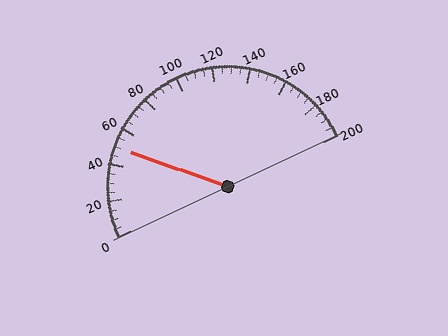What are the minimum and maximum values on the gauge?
The gauge ranges from 0 to 200.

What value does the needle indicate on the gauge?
The needle indicates approximately 50.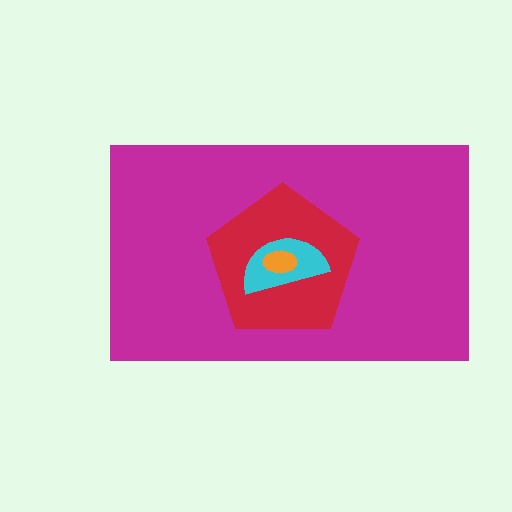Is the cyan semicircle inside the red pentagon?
Yes.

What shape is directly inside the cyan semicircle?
The orange ellipse.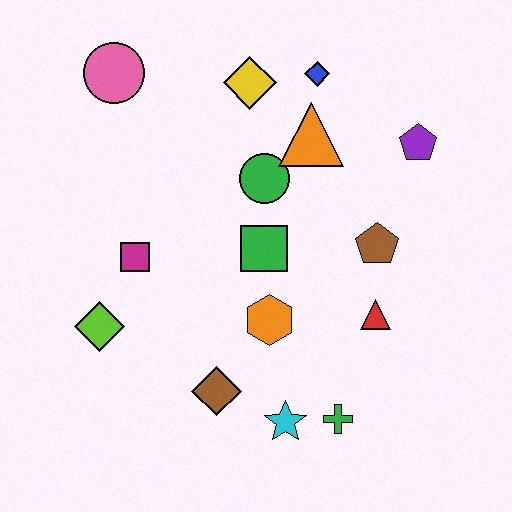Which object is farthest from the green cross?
The pink circle is farthest from the green cross.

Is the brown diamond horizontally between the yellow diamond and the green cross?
No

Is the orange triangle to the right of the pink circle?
Yes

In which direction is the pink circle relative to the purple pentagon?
The pink circle is to the left of the purple pentagon.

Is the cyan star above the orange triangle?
No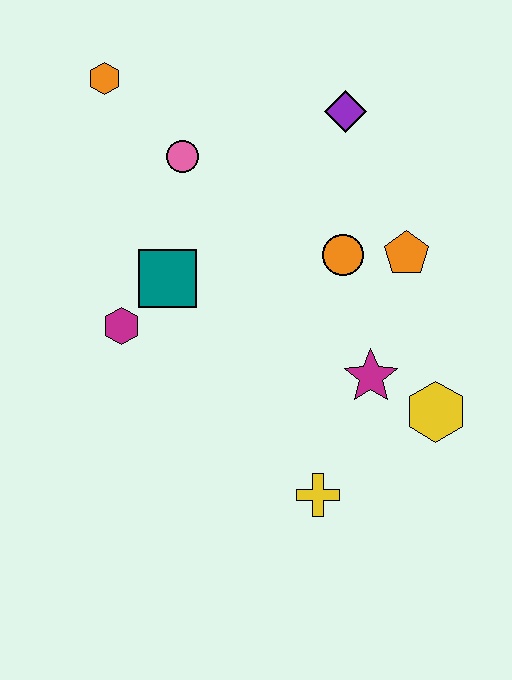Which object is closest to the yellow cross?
The magenta star is closest to the yellow cross.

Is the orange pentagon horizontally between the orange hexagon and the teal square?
No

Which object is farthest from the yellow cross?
The orange hexagon is farthest from the yellow cross.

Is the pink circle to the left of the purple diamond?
Yes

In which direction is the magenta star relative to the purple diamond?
The magenta star is below the purple diamond.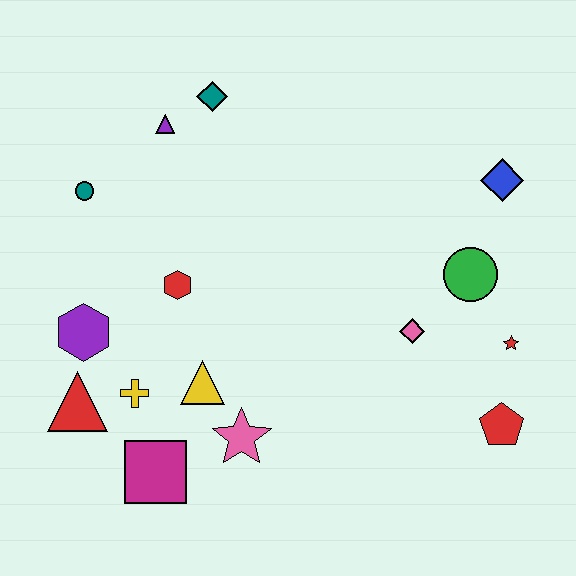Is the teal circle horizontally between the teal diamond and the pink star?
No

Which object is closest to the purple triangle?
The teal diamond is closest to the purple triangle.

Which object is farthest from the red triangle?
The blue diamond is farthest from the red triangle.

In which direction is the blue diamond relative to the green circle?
The blue diamond is above the green circle.